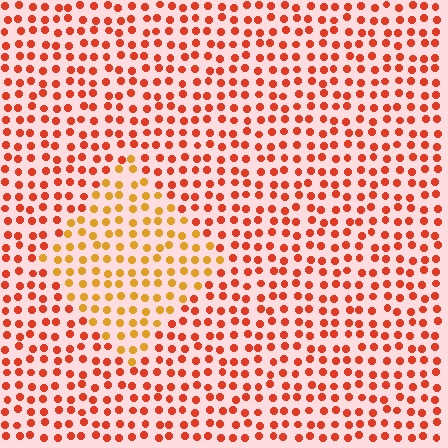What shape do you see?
I see a diamond.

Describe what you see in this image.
The image is filled with small red elements in a uniform arrangement. A diamond-shaped region is visible where the elements are tinted to a slightly different hue, forming a subtle color boundary.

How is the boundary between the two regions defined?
The boundary is defined purely by a slight shift in hue (about 33 degrees). Spacing, size, and orientation are identical on both sides.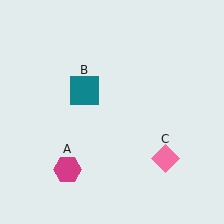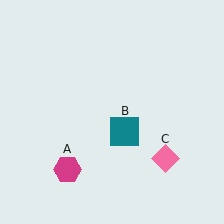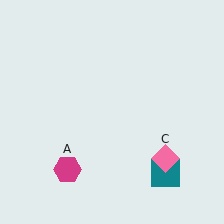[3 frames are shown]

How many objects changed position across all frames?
1 object changed position: teal square (object B).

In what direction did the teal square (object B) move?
The teal square (object B) moved down and to the right.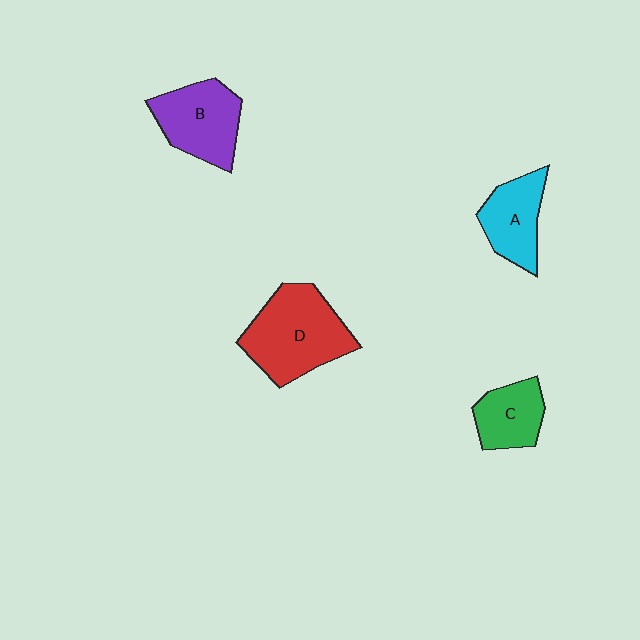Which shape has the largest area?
Shape D (red).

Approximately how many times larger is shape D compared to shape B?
Approximately 1.3 times.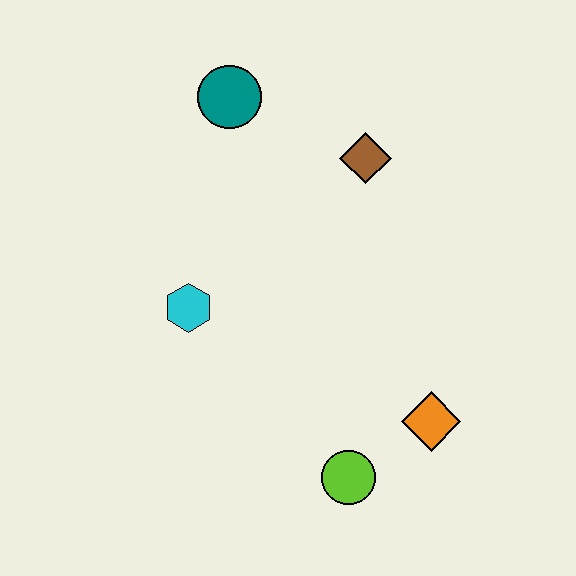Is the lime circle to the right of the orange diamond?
No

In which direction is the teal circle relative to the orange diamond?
The teal circle is above the orange diamond.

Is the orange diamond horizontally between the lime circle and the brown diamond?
No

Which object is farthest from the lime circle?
The teal circle is farthest from the lime circle.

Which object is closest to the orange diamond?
The lime circle is closest to the orange diamond.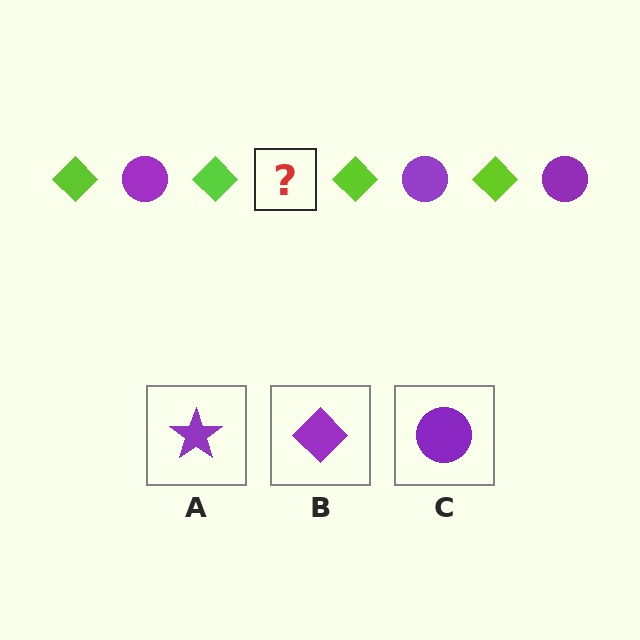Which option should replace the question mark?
Option C.